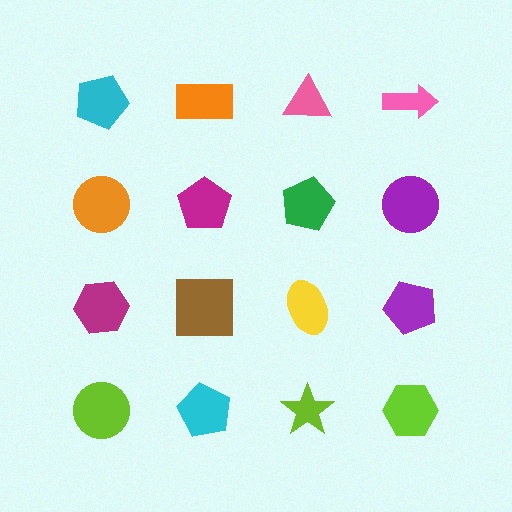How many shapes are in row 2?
4 shapes.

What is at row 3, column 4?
A purple pentagon.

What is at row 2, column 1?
An orange circle.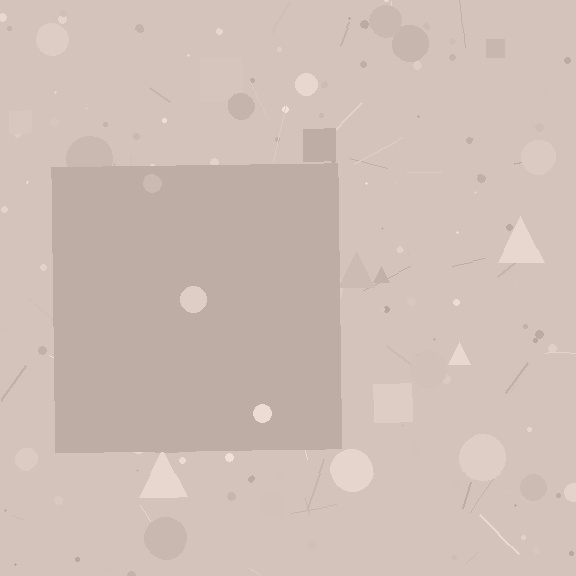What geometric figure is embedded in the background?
A square is embedded in the background.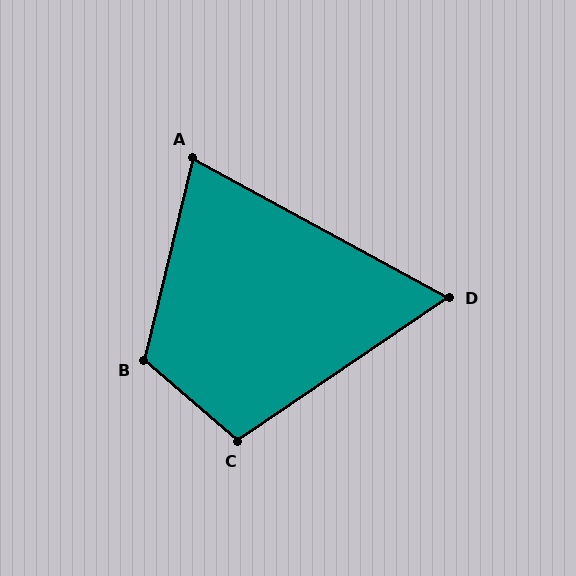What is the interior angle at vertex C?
Approximately 105 degrees (obtuse).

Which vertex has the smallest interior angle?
D, at approximately 63 degrees.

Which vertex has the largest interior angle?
B, at approximately 117 degrees.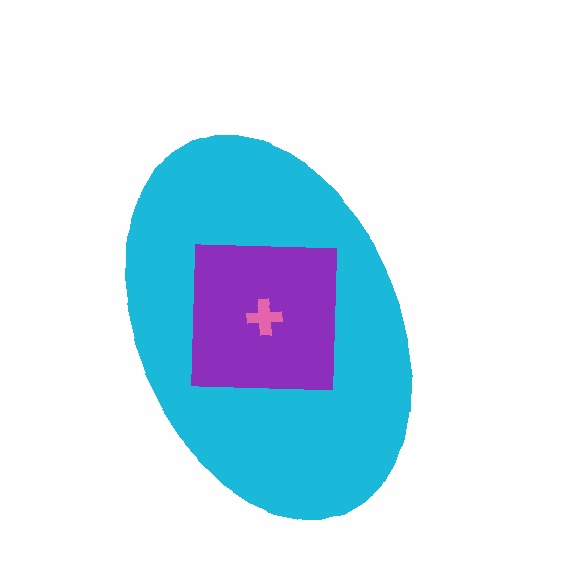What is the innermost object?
The pink cross.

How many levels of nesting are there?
3.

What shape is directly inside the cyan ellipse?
The purple square.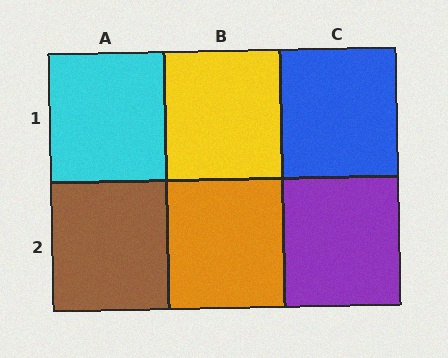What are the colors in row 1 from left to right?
Cyan, yellow, blue.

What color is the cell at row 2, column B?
Orange.